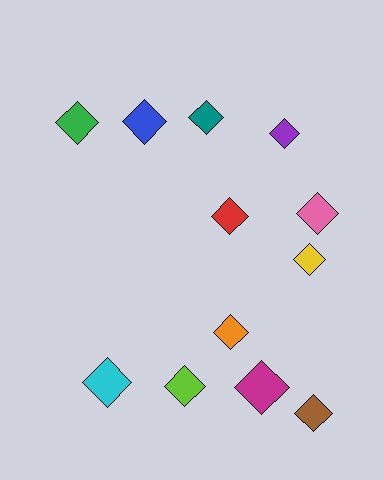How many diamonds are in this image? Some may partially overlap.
There are 12 diamonds.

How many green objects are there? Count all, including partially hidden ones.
There is 1 green object.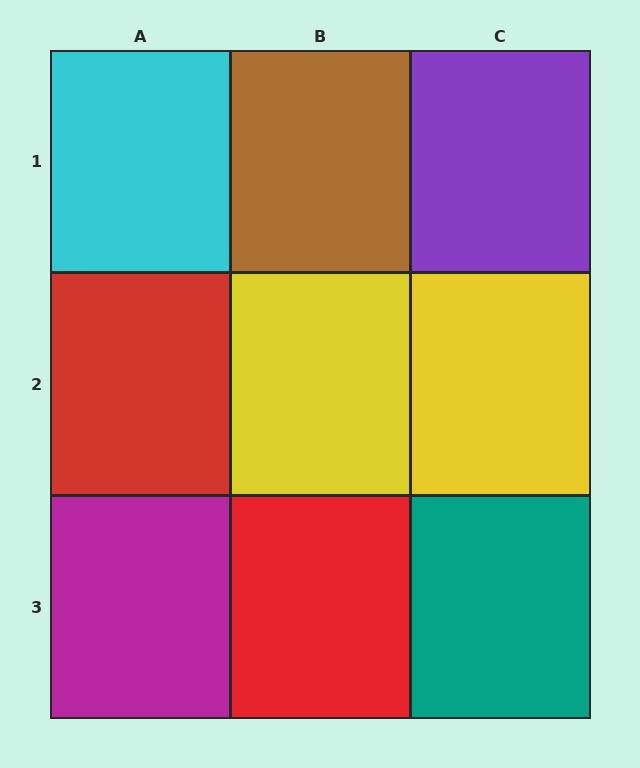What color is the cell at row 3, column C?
Teal.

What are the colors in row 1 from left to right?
Cyan, brown, purple.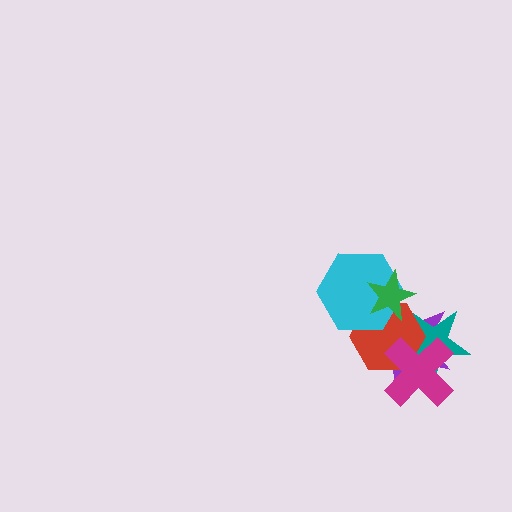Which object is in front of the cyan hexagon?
The green star is in front of the cyan hexagon.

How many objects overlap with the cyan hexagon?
3 objects overlap with the cyan hexagon.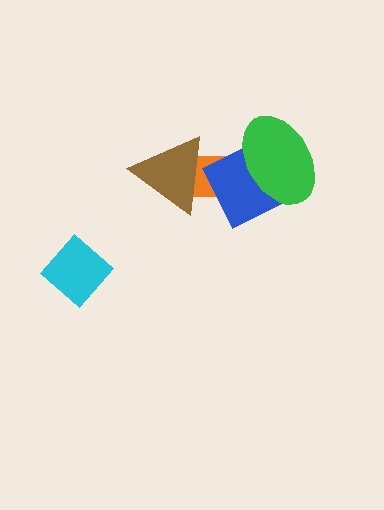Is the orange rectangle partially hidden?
Yes, it is partially covered by another shape.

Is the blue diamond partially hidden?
Yes, it is partially covered by another shape.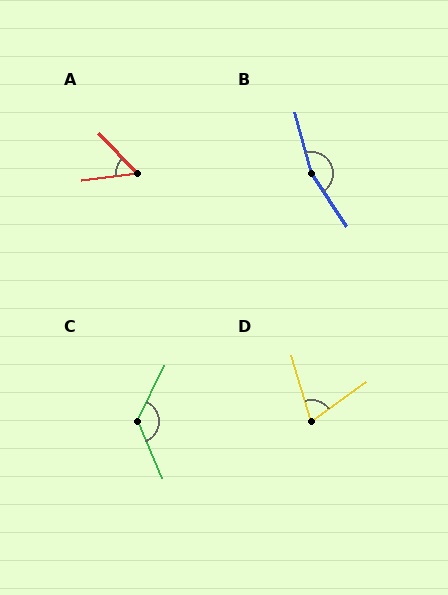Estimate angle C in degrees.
Approximately 131 degrees.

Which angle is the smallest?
A, at approximately 53 degrees.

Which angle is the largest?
B, at approximately 161 degrees.